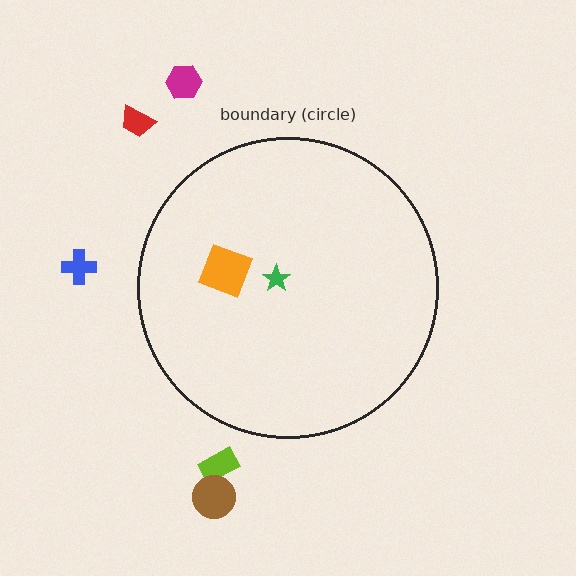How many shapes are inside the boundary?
2 inside, 5 outside.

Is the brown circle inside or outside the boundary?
Outside.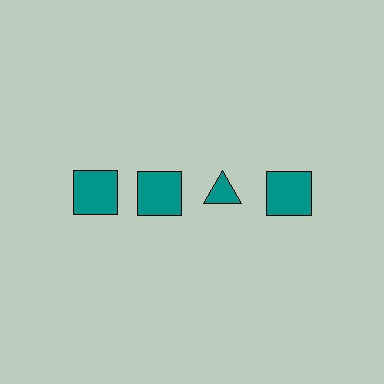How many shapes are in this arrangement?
There are 4 shapes arranged in a grid pattern.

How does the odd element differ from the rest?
It has a different shape: triangle instead of square.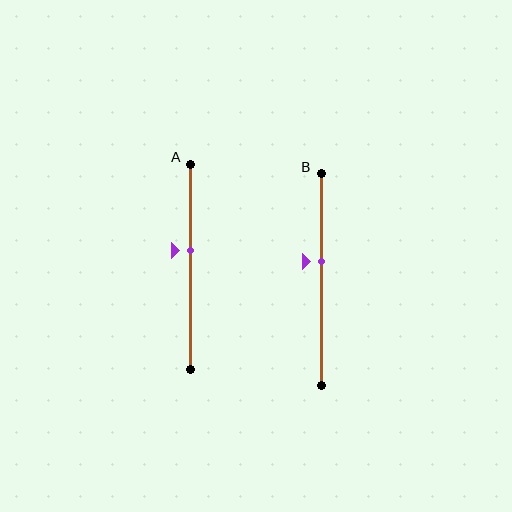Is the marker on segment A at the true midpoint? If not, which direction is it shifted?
No, the marker on segment A is shifted upward by about 8% of the segment length.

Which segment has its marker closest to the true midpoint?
Segment A has its marker closest to the true midpoint.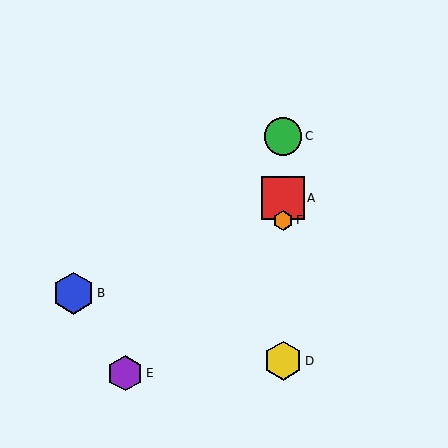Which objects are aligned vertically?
Objects A, C, D, F are aligned vertically.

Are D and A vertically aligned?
Yes, both are at x≈283.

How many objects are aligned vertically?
4 objects (A, C, D, F) are aligned vertically.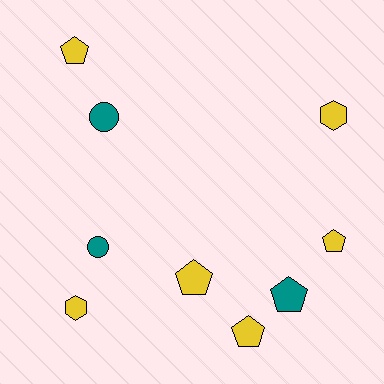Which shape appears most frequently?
Pentagon, with 5 objects.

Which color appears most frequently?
Yellow, with 6 objects.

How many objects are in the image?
There are 9 objects.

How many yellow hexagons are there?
There are 2 yellow hexagons.